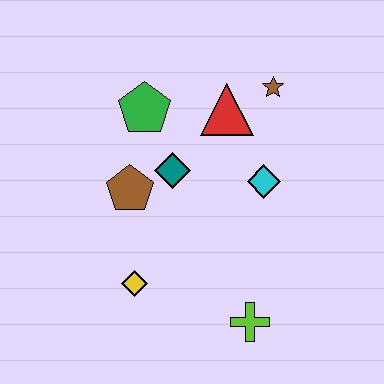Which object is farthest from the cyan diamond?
The yellow diamond is farthest from the cyan diamond.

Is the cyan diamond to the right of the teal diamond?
Yes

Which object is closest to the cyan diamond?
The red triangle is closest to the cyan diamond.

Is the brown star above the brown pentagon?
Yes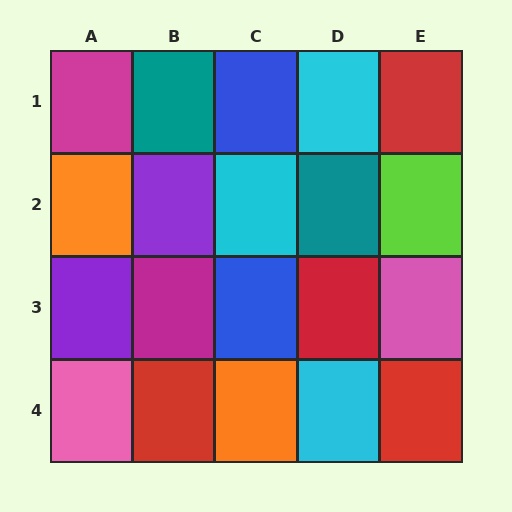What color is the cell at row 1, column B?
Teal.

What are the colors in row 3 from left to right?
Purple, magenta, blue, red, pink.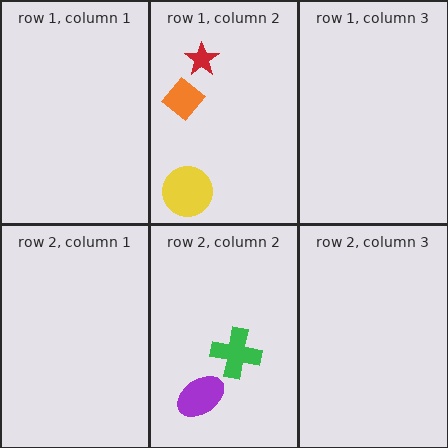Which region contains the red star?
The row 1, column 2 region.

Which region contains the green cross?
The row 2, column 2 region.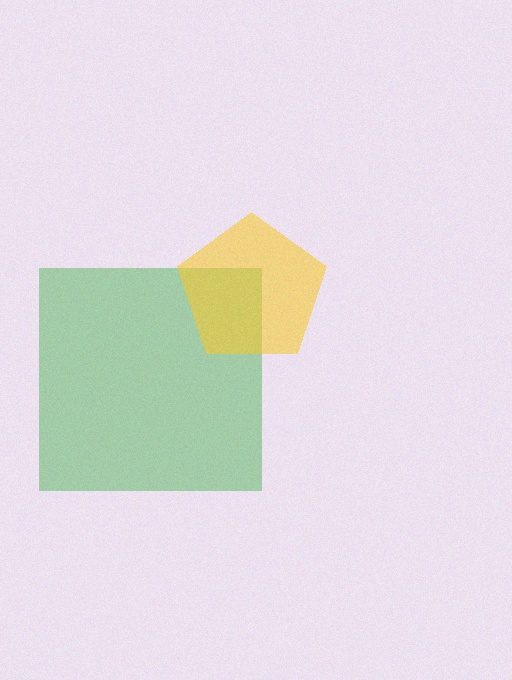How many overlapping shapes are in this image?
There are 2 overlapping shapes in the image.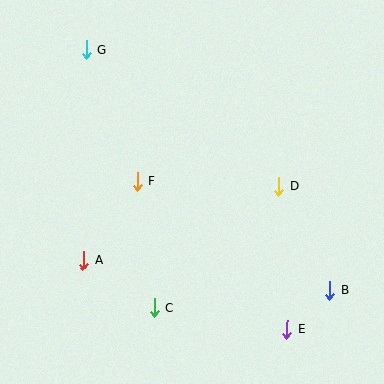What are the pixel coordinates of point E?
Point E is at (287, 329).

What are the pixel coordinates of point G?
Point G is at (86, 50).